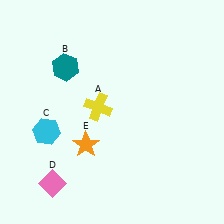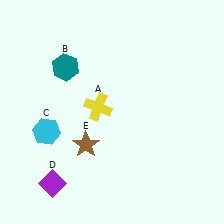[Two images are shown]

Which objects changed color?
D changed from pink to purple. E changed from orange to brown.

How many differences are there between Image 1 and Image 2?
There are 2 differences between the two images.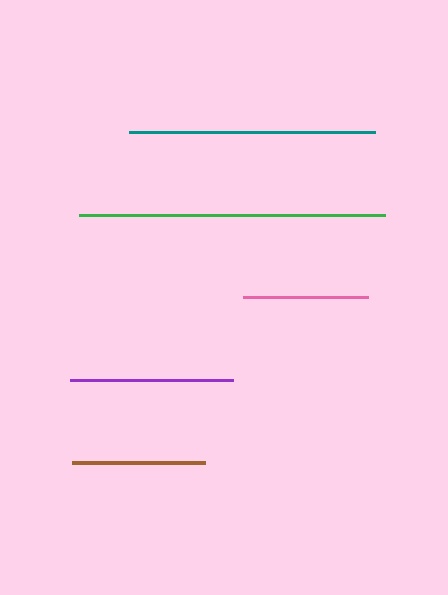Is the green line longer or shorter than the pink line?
The green line is longer than the pink line.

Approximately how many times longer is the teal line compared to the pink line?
The teal line is approximately 2.0 times the length of the pink line.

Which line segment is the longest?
The green line is the longest at approximately 306 pixels.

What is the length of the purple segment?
The purple segment is approximately 163 pixels long.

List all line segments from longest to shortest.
From longest to shortest: green, teal, purple, brown, pink.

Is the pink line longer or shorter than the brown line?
The brown line is longer than the pink line.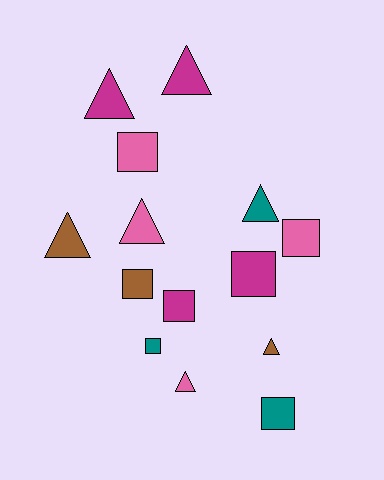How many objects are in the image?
There are 14 objects.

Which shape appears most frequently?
Square, with 7 objects.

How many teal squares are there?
There are 2 teal squares.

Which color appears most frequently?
Magenta, with 4 objects.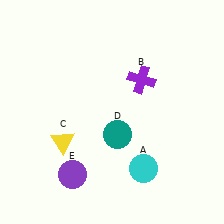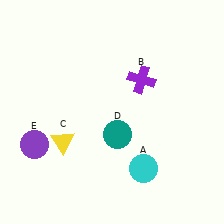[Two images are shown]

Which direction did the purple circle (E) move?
The purple circle (E) moved left.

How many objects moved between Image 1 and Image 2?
1 object moved between the two images.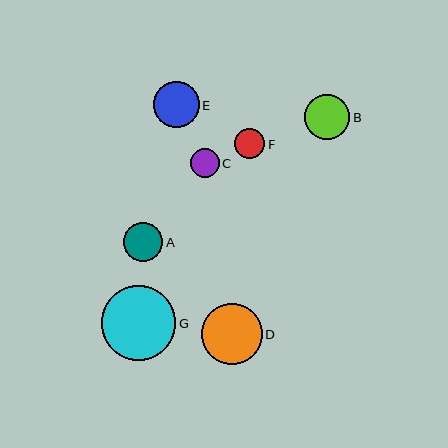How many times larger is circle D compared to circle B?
Circle D is approximately 1.3 times the size of circle B.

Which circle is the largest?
Circle G is the largest with a size of approximately 75 pixels.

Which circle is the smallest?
Circle C is the smallest with a size of approximately 29 pixels.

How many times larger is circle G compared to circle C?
Circle G is approximately 2.6 times the size of circle C.